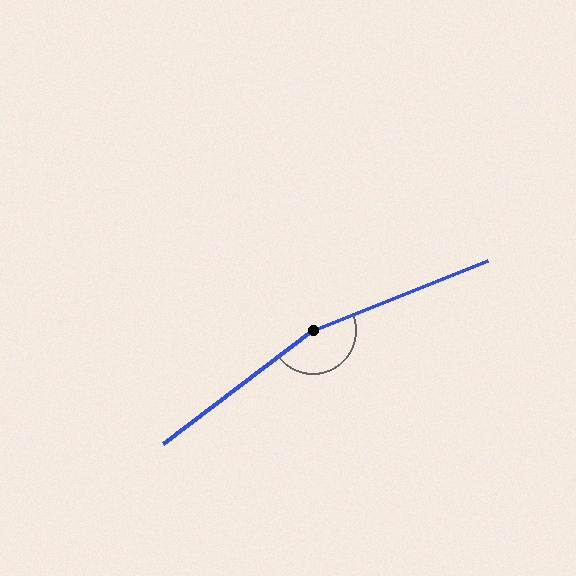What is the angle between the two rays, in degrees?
Approximately 164 degrees.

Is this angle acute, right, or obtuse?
It is obtuse.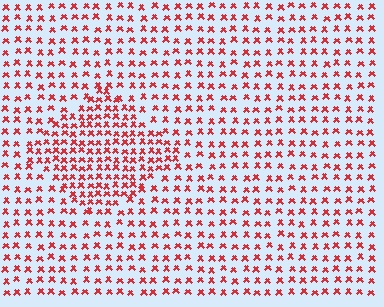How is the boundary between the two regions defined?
The boundary is defined by a change in element density (approximately 1.8x ratio). All elements are the same color, size, and shape.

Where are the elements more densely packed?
The elements are more densely packed inside the diamond boundary.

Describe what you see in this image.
The image contains small red elements arranged at two different densities. A diamond-shaped region is visible where the elements are more densely packed than the surrounding area.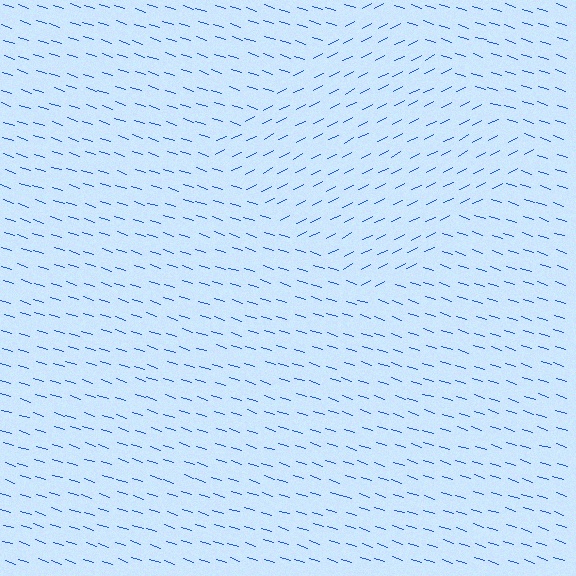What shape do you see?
I see a diamond.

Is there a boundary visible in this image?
Yes, there is a texture boundary formed by a change in line orientation.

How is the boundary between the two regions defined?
The boundary is defined purely by a change in line orientation (approximately 45 degrees difference). All lines are the same color and thickness.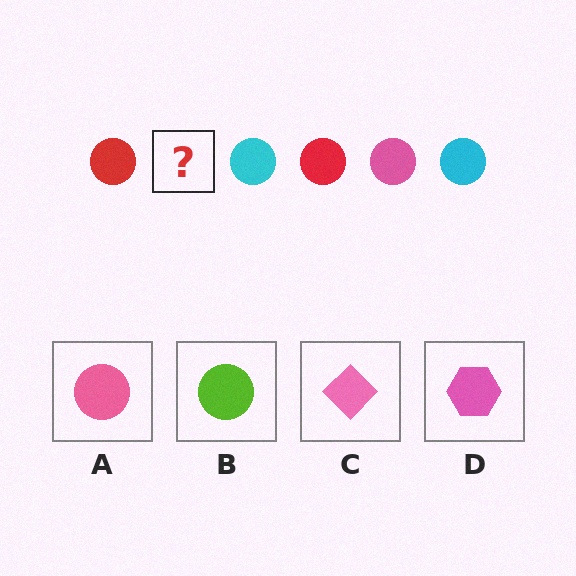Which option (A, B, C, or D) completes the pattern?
A.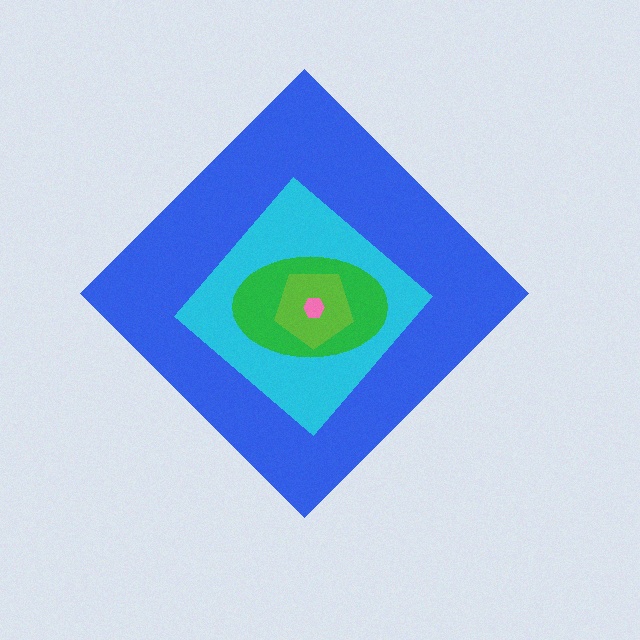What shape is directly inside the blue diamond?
The cyan diamond.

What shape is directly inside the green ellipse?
The lime pentagon.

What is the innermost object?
The pink hexagon.